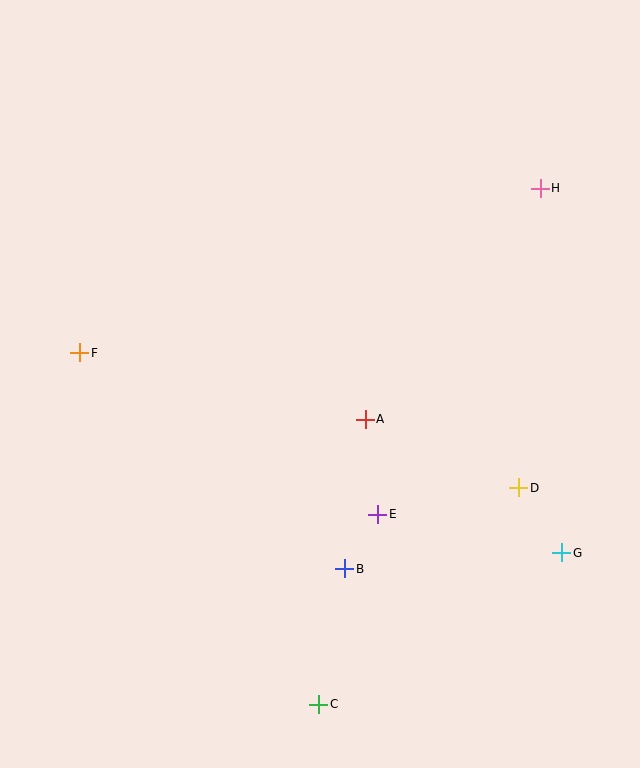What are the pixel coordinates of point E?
Point E is at (378, 514).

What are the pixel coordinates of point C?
Point C is at (319, 704).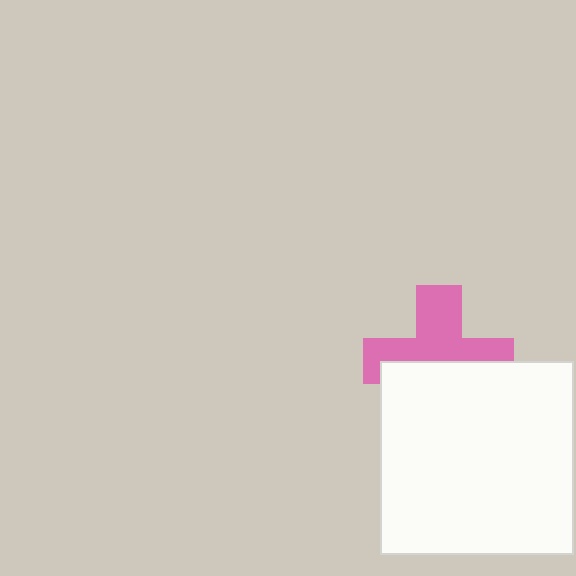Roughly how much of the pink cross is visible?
About half of it is visible (roughly 54%).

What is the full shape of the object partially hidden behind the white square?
The partially hidden object is a pink cross.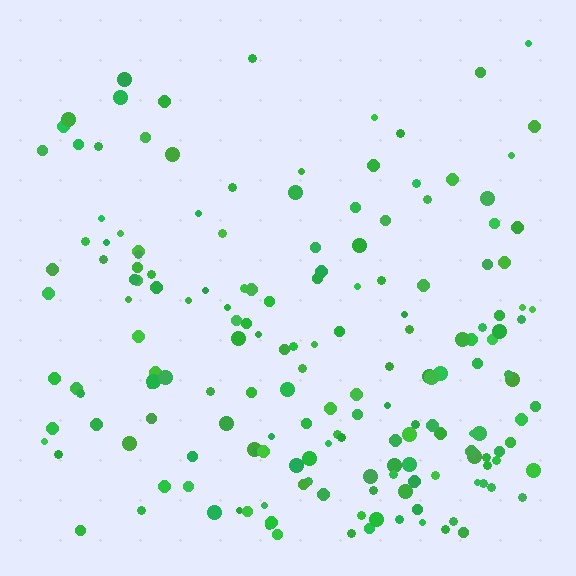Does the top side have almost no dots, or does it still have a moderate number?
Still a moderate number, just noticeably fewer than the bottom.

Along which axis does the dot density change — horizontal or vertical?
Vertical.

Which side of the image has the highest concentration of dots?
The bottom.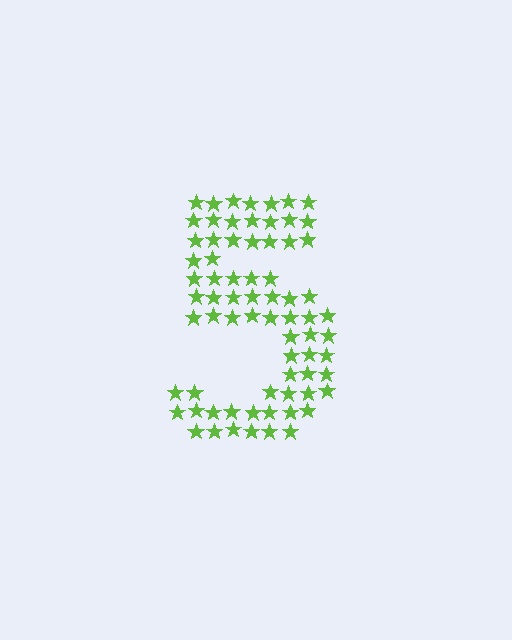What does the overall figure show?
The overall figure shows the digit 5.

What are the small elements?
The small elements are stars.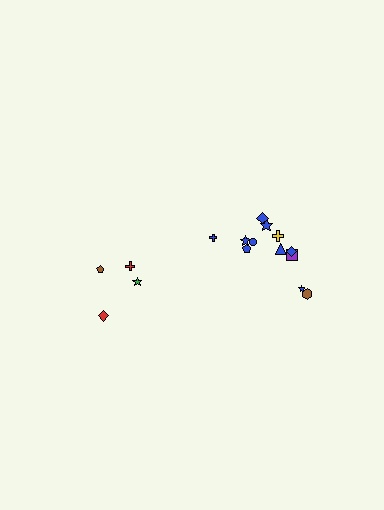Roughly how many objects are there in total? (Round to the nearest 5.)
Roughly 15 objects in total.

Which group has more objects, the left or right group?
The right group.